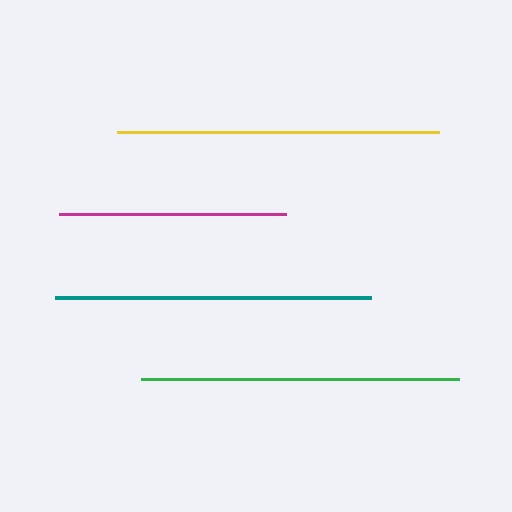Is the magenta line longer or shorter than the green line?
The green line is longer than the magenta line.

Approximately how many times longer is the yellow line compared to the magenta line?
The yellow line is approximately 1.4 times the length of the magenta line.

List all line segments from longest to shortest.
From longest to shortest: yellow, green, teal, magenta.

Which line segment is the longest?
The yellow line is the longest at approximately 322 pixels.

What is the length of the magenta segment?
The magenta segment is approximately 227 pixels long.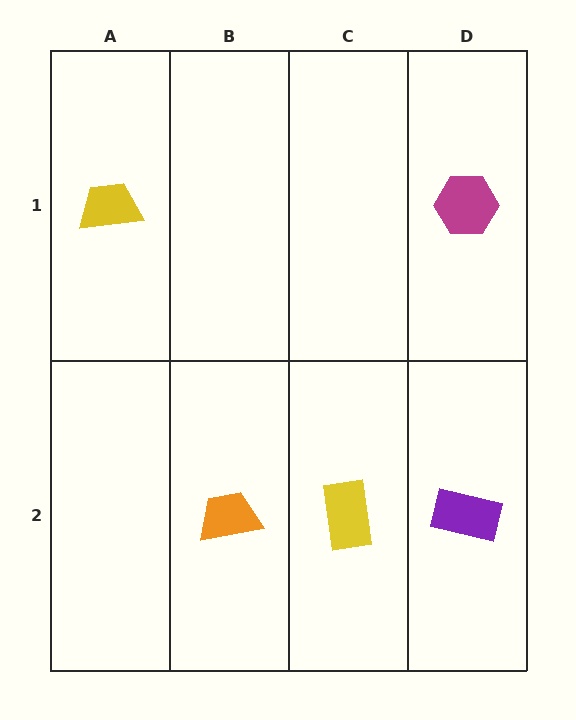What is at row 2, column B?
An orange trapezoid.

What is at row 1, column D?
A magenta hexagon.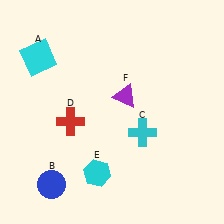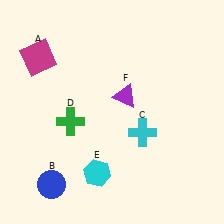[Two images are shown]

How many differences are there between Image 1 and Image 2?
There are 2 differences between the two images.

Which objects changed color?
A changed from cyan to magenta. D changed from red to green.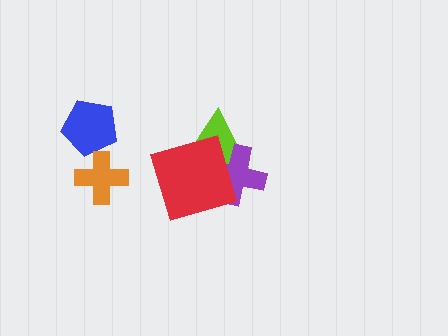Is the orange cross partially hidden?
No, no other shape covers it.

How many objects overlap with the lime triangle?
2 objects overlap with the lime triangle.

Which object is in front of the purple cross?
The red square is in front of the purple cross.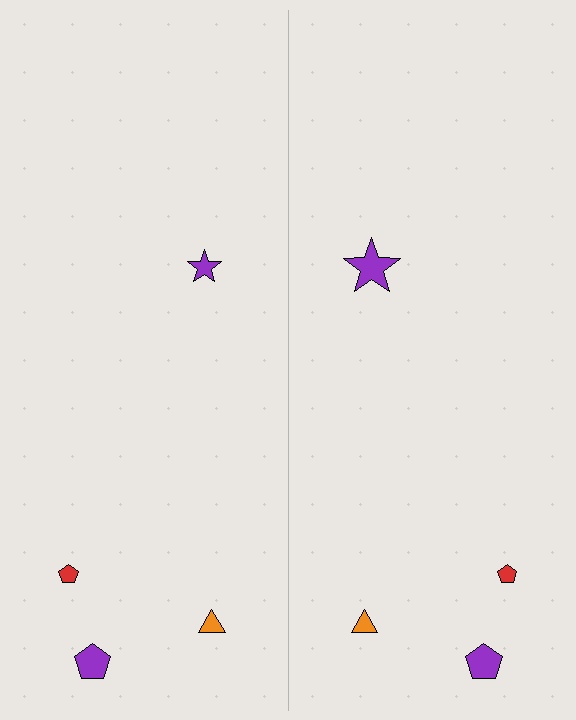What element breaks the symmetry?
The purple star on the right side has a different size than its mirror counterpart.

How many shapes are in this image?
There are 8 shapes in this image.